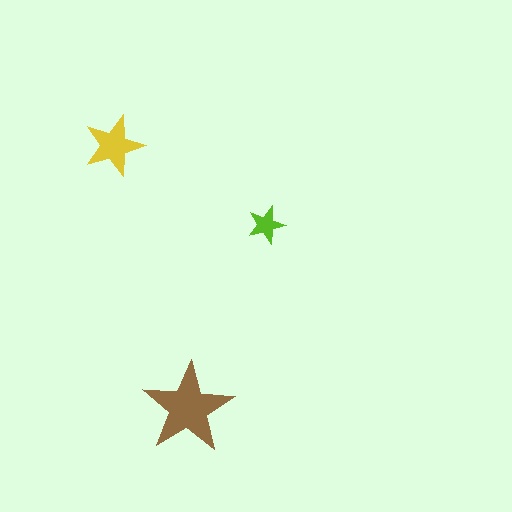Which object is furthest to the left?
The yellow star is leftmost.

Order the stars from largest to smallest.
the brown one, the yellow one, the lime one.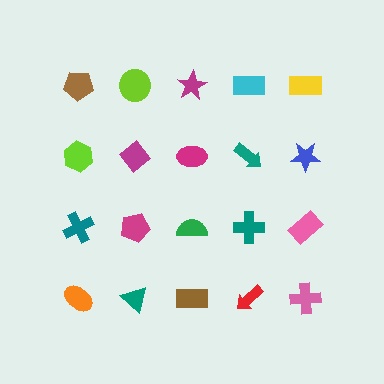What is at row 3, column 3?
A green semicircle.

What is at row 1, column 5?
A yellow rectangle.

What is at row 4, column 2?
A teal triangle.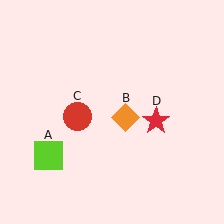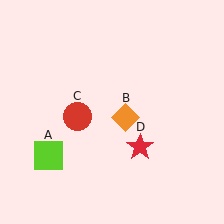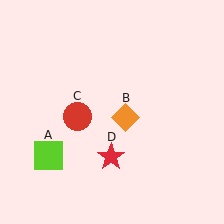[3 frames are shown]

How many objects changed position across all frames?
1 object changed position: red star (object D).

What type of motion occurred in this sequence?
The red star (object D) rotated clockwise around the center of the scene.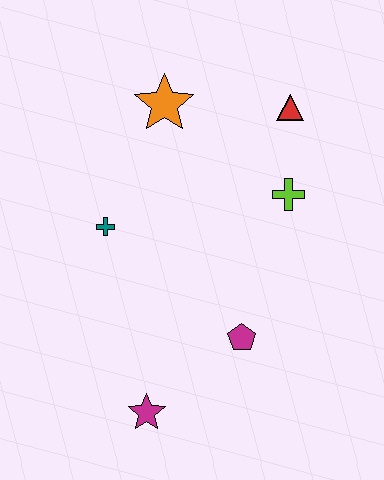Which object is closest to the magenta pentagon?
The magenta star is closest to the magenta pentagon.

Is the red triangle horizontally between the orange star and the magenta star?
No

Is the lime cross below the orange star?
Yes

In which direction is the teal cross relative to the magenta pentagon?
The teal cross is to the left of the magenta pentagon.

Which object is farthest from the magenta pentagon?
The orange star is farthest from the magenta pentagon.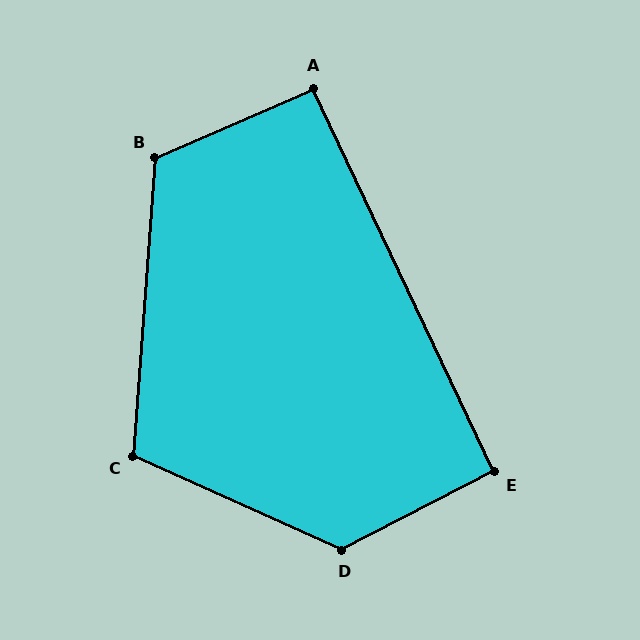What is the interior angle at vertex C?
Approximately 110 degrees (obtuse).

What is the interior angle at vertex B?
Approximately 118 degrees (obtuse).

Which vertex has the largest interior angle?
D, at approximately 128 degrees.